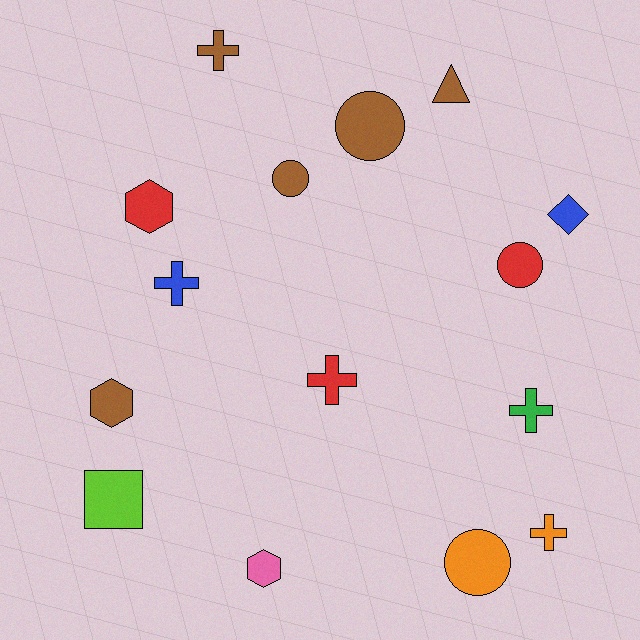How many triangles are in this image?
There is 1 triangle.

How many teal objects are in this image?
There are no teal objects.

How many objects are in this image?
There are 15 objects.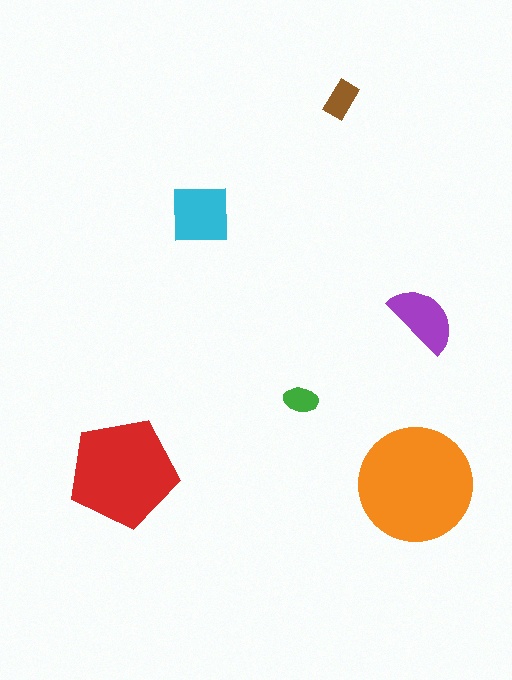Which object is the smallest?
The green ellipse.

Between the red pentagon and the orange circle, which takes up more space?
The orange circle.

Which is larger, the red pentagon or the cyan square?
The red pentagon.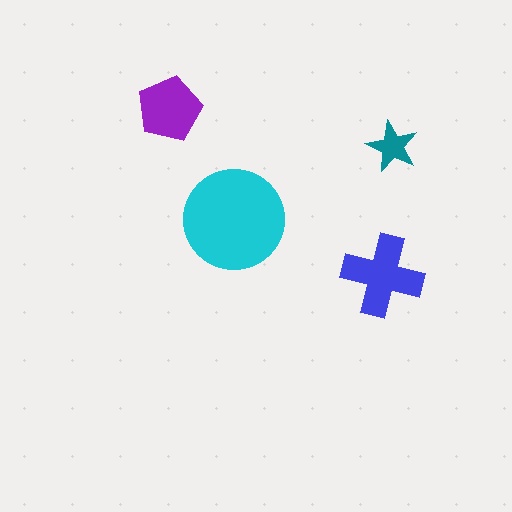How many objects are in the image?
There are 4 objects in the image.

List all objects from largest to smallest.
The cyan circle, the blue cross, the purple pentagon, the teal star.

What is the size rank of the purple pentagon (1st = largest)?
3rd.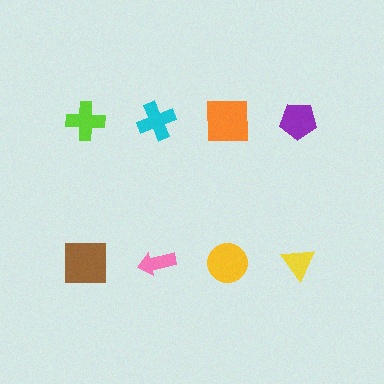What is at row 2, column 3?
A yellow circle.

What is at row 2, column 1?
A brown square.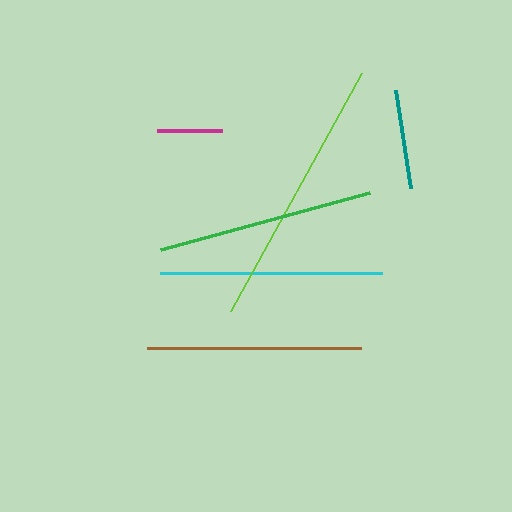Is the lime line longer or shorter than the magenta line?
The lime line is longer than the magenta line.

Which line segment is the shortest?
The magenta line is the shortest at approximately 65 pixels.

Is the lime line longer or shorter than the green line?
The lime line is longer than the green line.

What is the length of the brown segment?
The brown segment is approximately 214 pixels long.